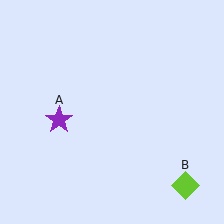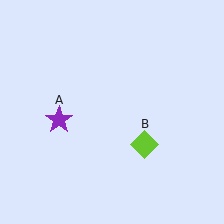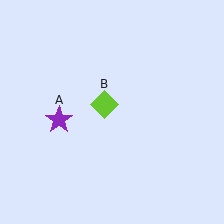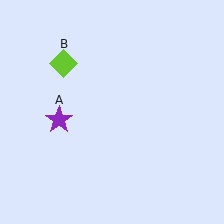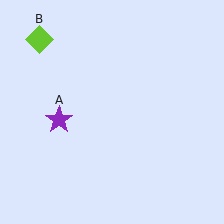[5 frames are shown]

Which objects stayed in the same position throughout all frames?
Purple star (object A) remained stationary.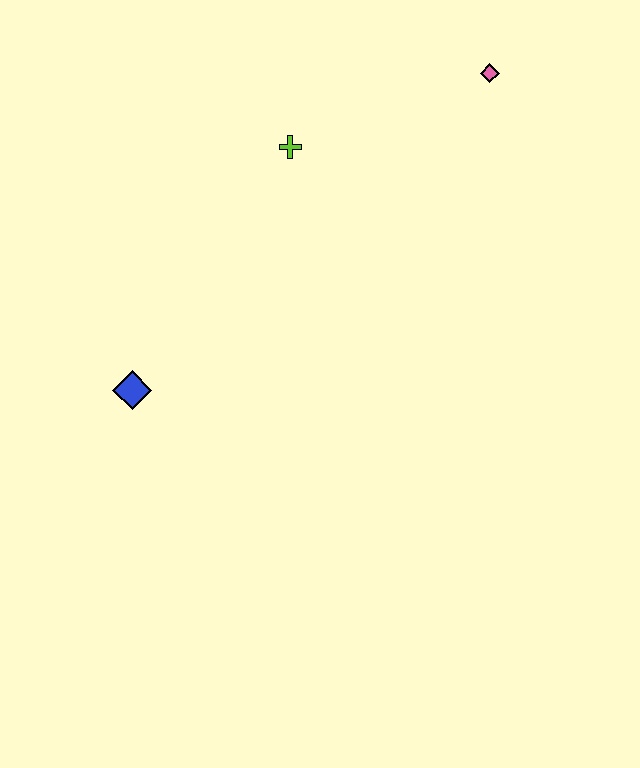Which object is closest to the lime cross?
The pink diamond is closest to the lime cross.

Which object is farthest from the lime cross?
The blue diamond is farthest from the lime cross.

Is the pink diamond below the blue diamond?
No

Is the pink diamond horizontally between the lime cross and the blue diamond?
No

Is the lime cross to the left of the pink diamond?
Yes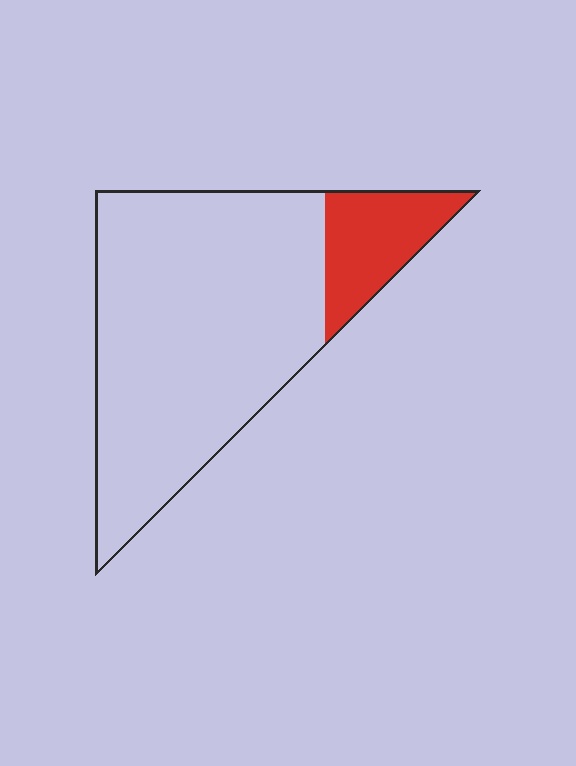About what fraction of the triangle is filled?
About one sixth (1/6).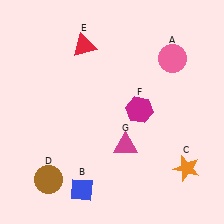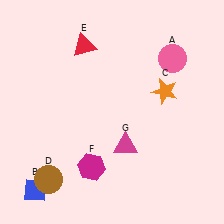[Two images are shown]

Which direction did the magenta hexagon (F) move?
The magenta hexagon (F) moved down.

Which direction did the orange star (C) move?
The orange star (C) moved up.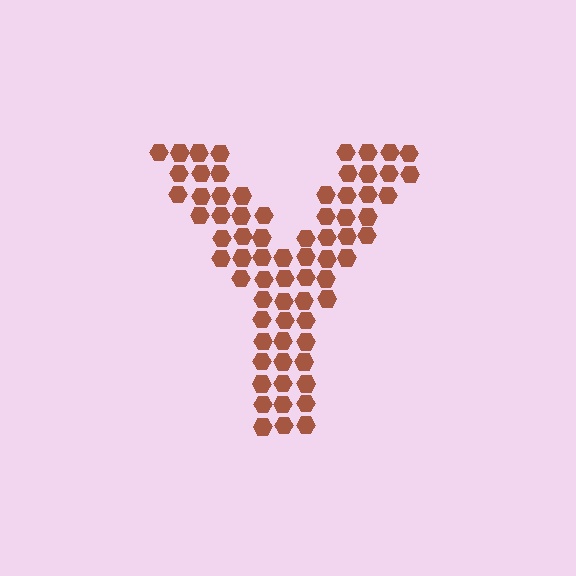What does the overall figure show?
The overall figure shows the letter Y.